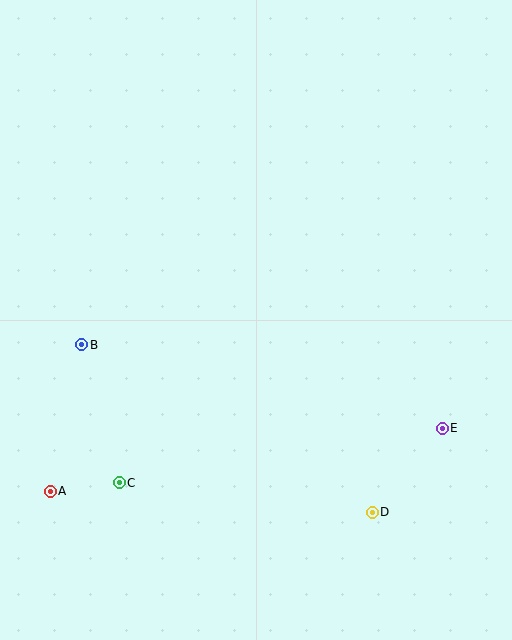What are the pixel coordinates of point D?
Point D is at (372, 512).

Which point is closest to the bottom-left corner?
Point A is closest to the bottom-left corner.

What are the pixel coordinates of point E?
Point E is at (442, 428).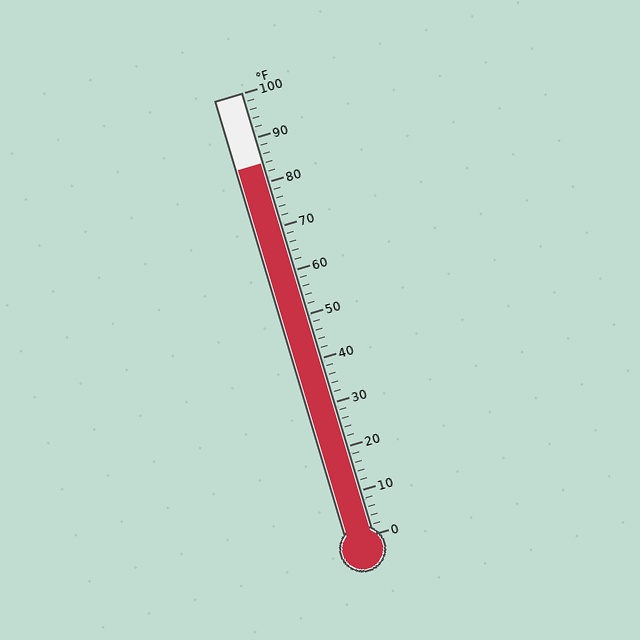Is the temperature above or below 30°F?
The temperature is above 30°F.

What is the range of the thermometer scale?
The thermometer scale ranges from 0°F to 100°F.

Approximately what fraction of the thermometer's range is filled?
The thermometer is filled to approximately 85% of its range.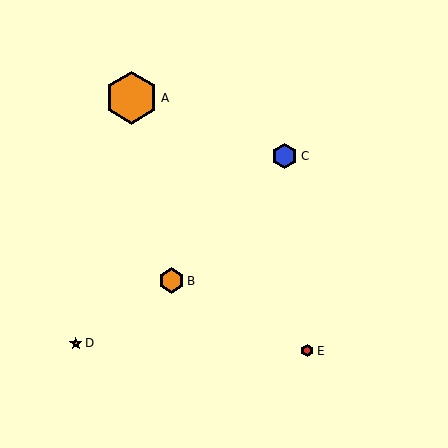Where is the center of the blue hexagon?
The center of the blue hexagon is at (285, 156).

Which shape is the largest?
The orange hexagon (labeled A) is the largest.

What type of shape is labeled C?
Shape C is a blue hexagon.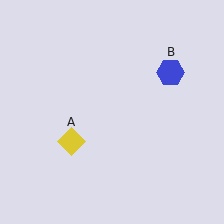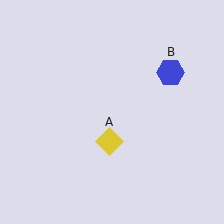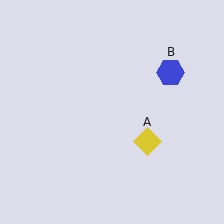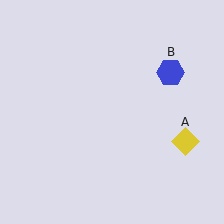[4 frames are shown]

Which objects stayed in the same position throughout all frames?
Blue hexagon (object B) remained stationary.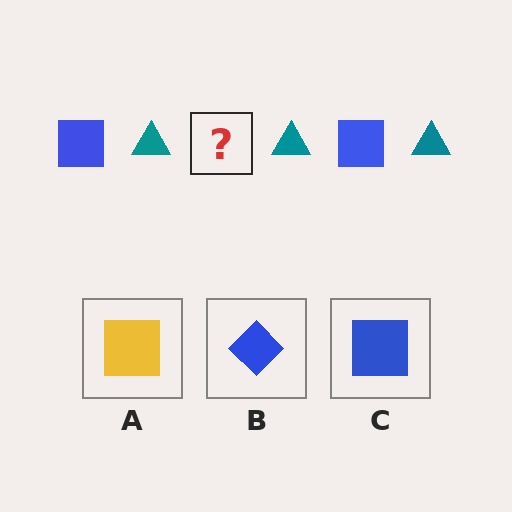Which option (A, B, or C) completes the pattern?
C.